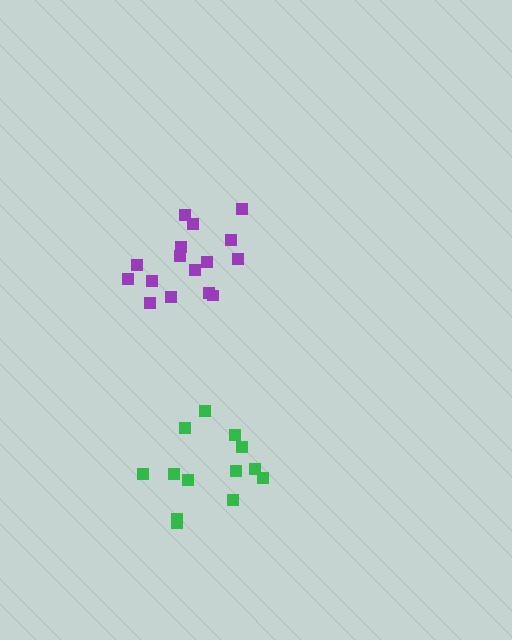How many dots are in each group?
Group 1: 13 dots, Group 2: 16 dots (29 total).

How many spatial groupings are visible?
There are 2 spatial groupings.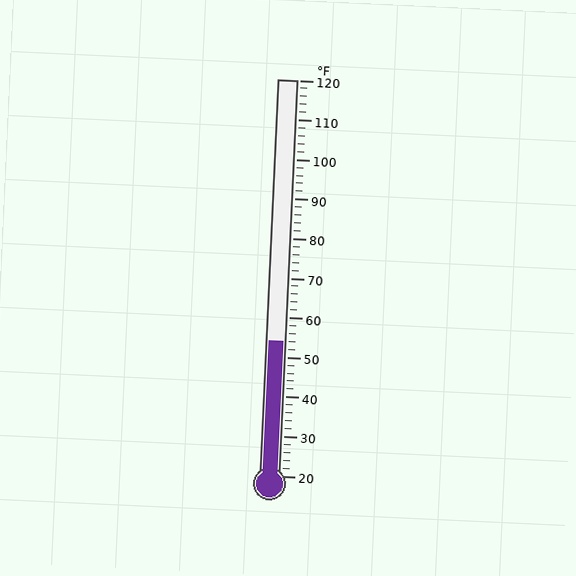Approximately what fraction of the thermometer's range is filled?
The thermometer is filled to approximately 35% of its range.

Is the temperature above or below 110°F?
The temperature is below 110°F.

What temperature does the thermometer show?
The thermometer shows approximately 54°F.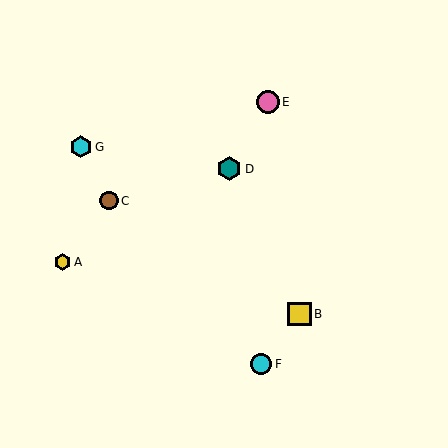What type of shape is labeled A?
Shape A is a yellow hexagon.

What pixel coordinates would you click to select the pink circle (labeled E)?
Click at (268, 102) to select the pink circle E.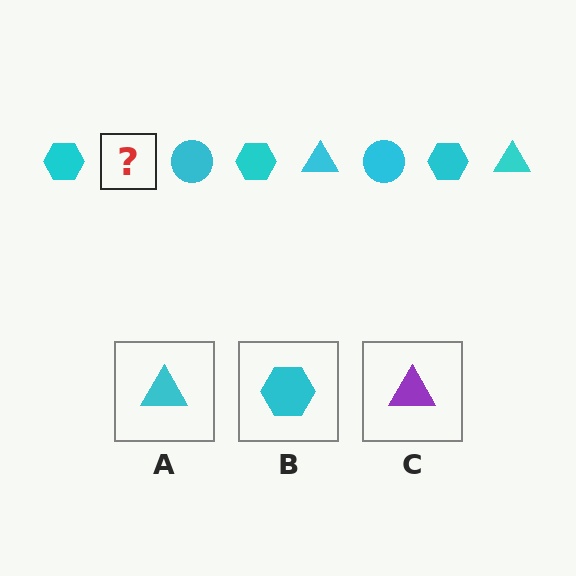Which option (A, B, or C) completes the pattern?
A.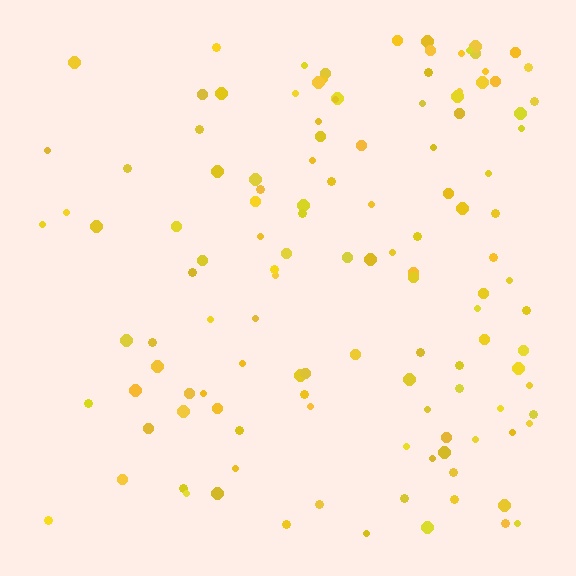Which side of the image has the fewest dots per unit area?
The left.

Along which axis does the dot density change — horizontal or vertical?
Horizontal.